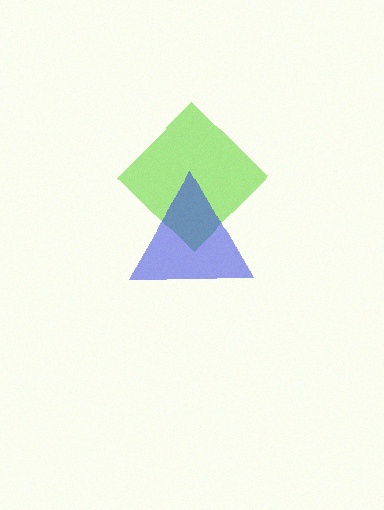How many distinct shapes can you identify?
There are 2 distinct shapes: a lime diamond, a blue triangle.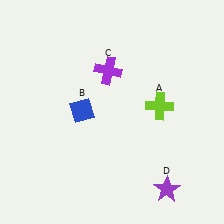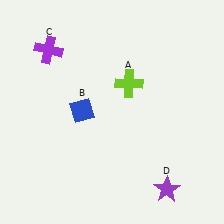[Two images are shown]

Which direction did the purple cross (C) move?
The purple cross (C) moved left.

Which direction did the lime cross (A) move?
The lime cross (A) moved left.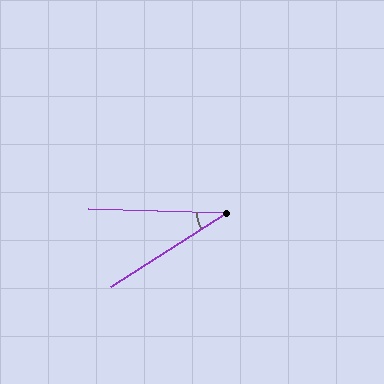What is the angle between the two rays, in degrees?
Approximately 34 degrees.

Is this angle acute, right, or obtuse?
It is acute.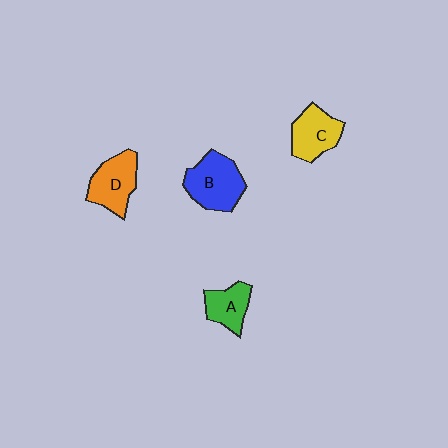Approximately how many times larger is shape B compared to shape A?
Approximately 1.6 times.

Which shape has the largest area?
Shape B (blue).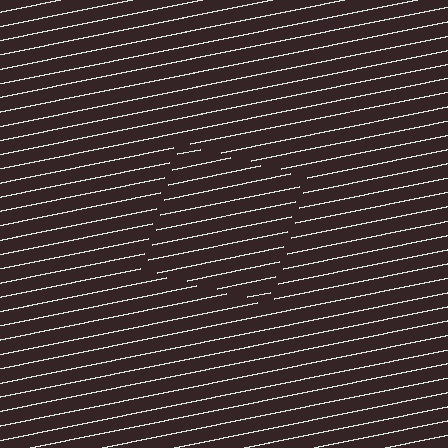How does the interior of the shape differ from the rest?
The interior of the shape contains the same grating, shifted by half a period — the contour is defined by the phase discontinuity where line-ends from the inner and outer gratings abut.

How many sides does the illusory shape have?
4 sides — the line-ends trace a square.